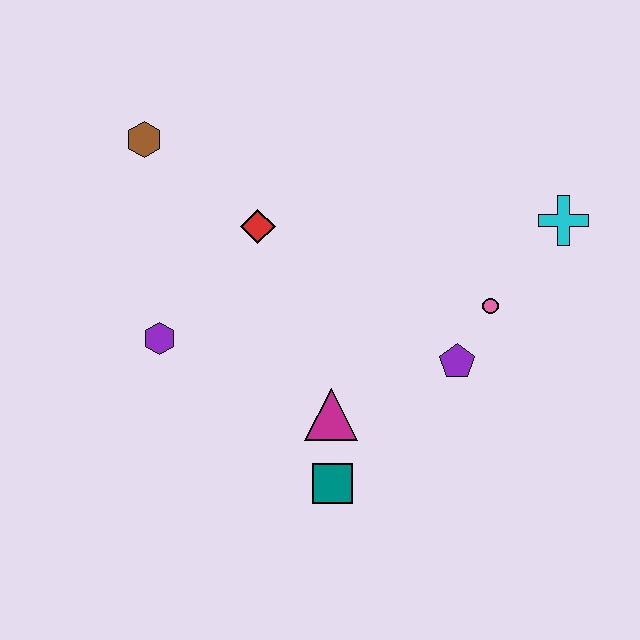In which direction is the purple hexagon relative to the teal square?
The purple hexagon is to the left of the teal square.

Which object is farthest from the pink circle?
The brown hexagon is farthest from the pink circle.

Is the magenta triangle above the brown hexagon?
No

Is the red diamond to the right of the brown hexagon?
Yes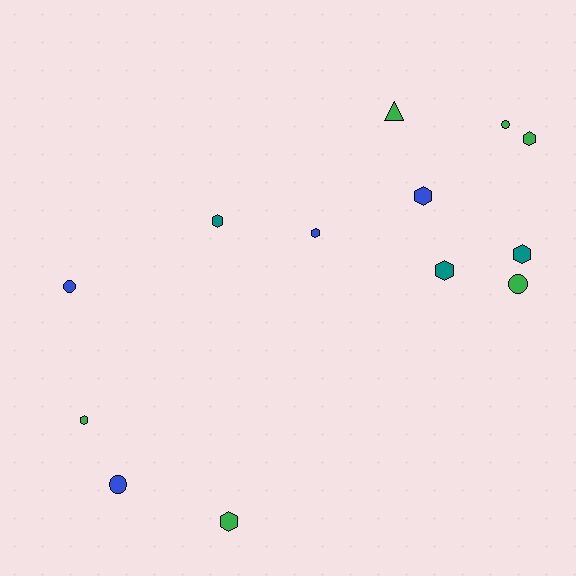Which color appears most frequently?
Green, with 6 objects.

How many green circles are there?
There are 2 green circles.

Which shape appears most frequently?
Hexagon, with 8 objects.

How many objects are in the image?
There are 13 objects.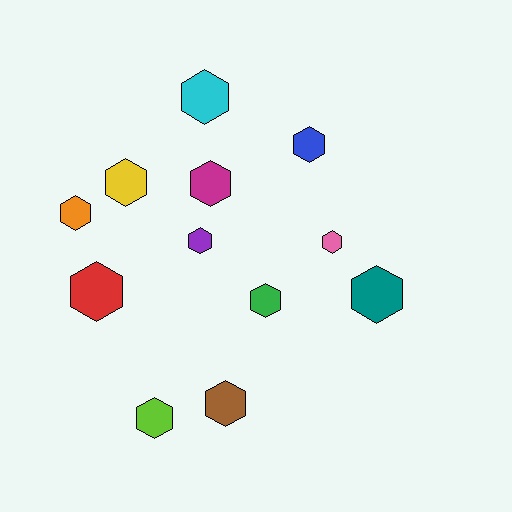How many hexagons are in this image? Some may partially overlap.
There are 12 hexagons.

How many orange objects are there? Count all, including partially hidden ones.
There is 1 orange object.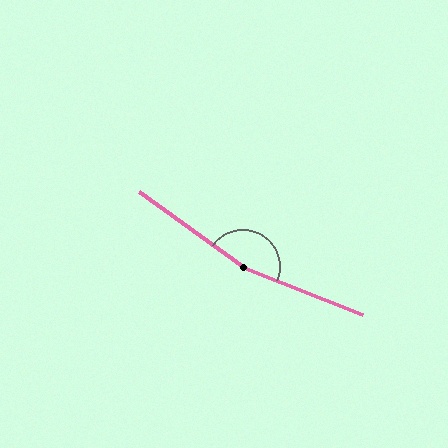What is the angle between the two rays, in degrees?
Approximately 166 degrees.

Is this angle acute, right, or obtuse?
It is obtuse.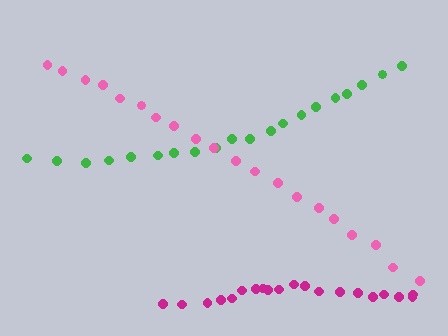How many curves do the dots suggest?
There are 3 distinct paths.